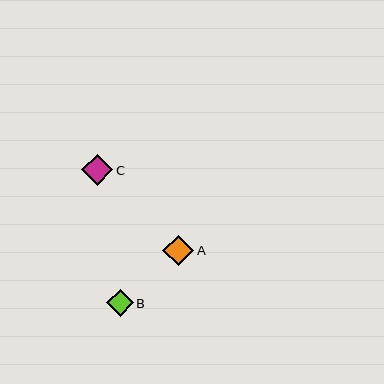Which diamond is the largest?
Diamond C is the largest with a size of approximately 31 pixels.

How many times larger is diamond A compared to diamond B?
Diamond A is approximately 1.2 times the size of diamond B.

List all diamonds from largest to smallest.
From largest to smallest: C, A, B.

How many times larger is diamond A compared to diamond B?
Diamond A is approximately 1.2 times the size of diamond B.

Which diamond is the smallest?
Diamond B is the smallest with a size of approximately 27 pixels.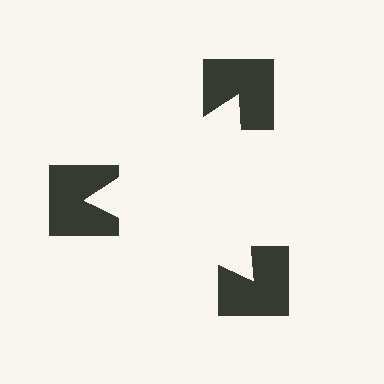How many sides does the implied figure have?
3 sides.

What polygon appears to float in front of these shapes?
An illusory triangle — its edges are inferred from the aligned wedge cuts in the notched squares, not physically drawn.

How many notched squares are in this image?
There are 3 — one at each vertex of the illusory triangle.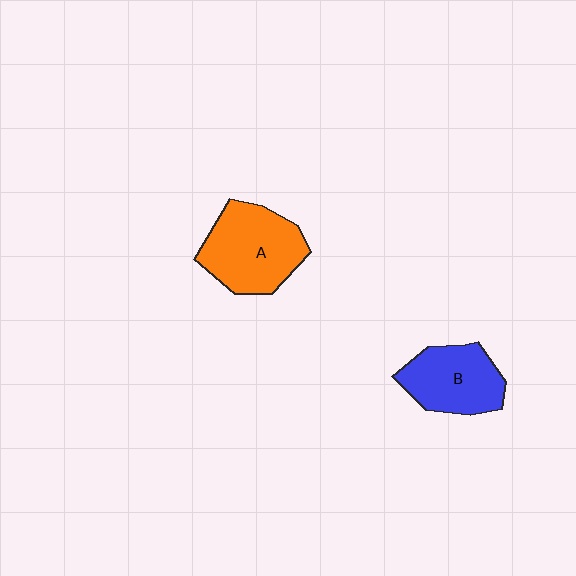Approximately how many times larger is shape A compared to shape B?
Approximately 1.2 times.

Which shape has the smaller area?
Shape B (blue).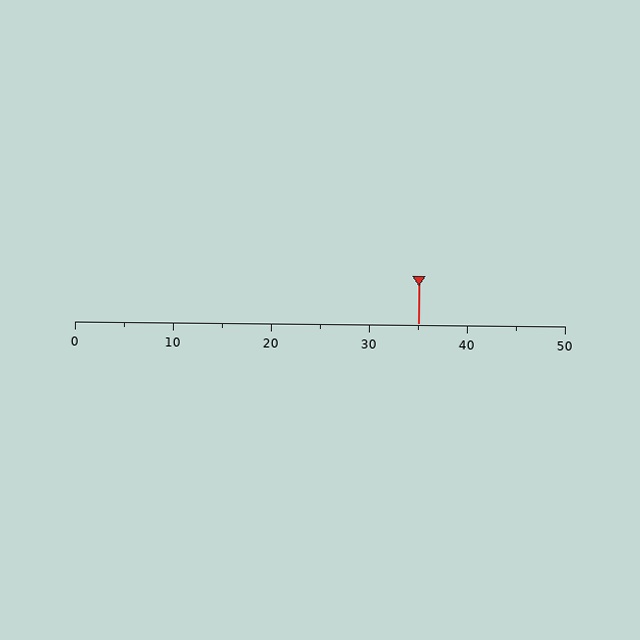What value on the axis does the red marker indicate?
The marker indicates approximately 35.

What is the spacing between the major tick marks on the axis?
The major ticks are spaced 10 apart.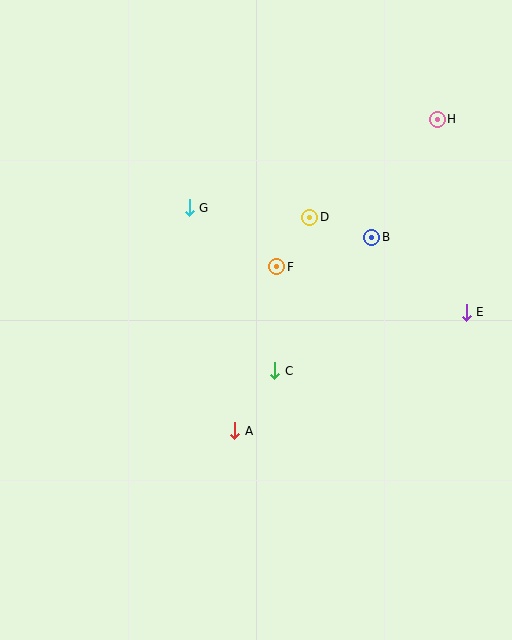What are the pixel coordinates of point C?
Point C is at (275, 371).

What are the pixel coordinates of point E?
Point E is at (466, 312).